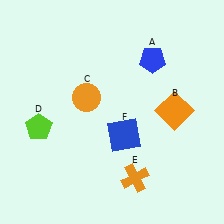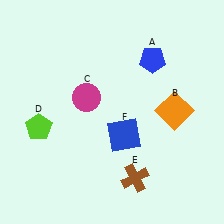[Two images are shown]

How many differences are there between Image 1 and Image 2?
There are 2 differences between the two images.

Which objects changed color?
C changed from orange to magenta. E changed from orange to brown.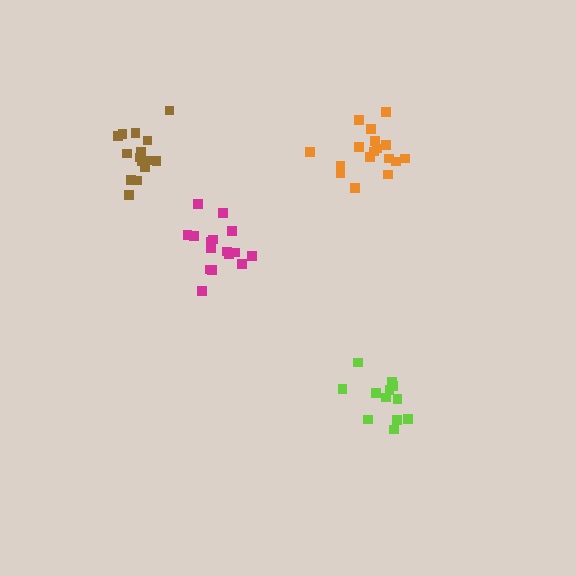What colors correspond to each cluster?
The clusters are colored: brown, lime, orange, magenta.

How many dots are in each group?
Group 1: 15 dots, Group 2: 12 dots, Group 3: 17 dots, Group 4: 16 dots (60 total).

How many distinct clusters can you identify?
There are 4 distinct clusters.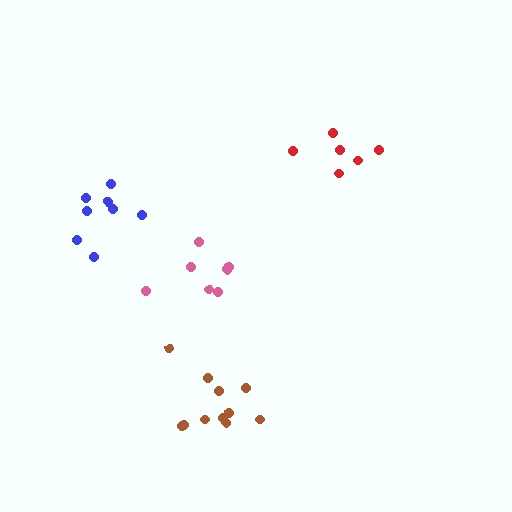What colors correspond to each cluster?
The clusters are colored: pink, red, brown, blue.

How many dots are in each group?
Group 1: 7 dots, Group 2: 6 dots, Group 3: 11 dots, Group 4: 8 dots (32 total).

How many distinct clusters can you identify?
There are 4 distinct clusters.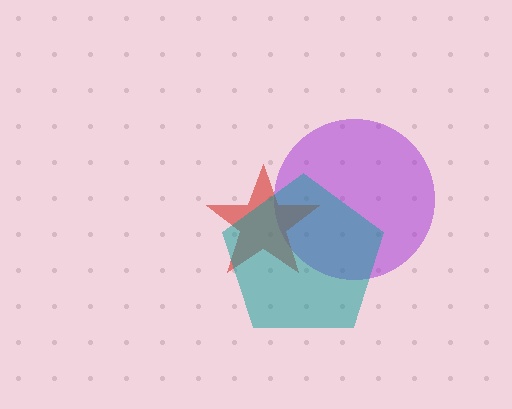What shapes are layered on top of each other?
The layered shapes are: a purple circle, a red star, a teal pentagon.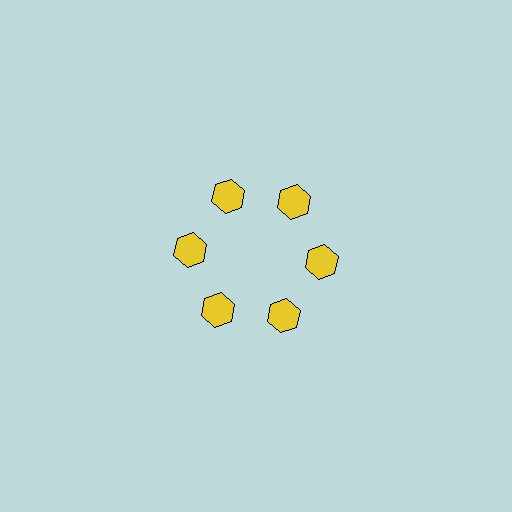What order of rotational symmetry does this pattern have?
This pattern has 6-fold rotational symmetry.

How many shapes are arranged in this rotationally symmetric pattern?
There are 6 shapes, arranged in 6 groups of 1.